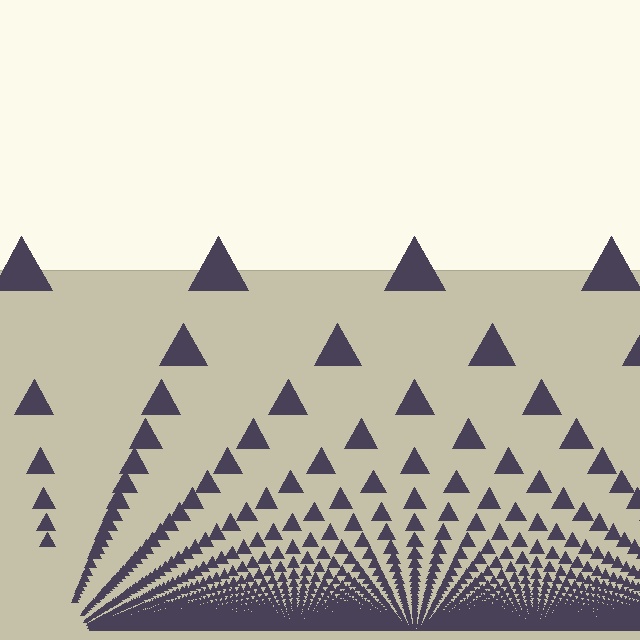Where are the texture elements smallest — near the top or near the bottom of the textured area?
Near the bottom.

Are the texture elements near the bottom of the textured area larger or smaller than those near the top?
Smaller. The gradient is inverted — elements near the bottom are smaller and denser.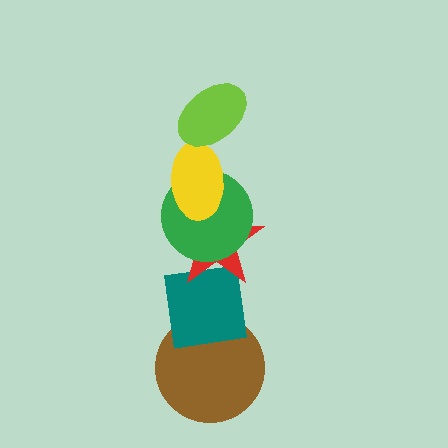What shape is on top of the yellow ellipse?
The lime ellipse is on top of the yellow ellipse.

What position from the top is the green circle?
The green circle is 3rd from the top.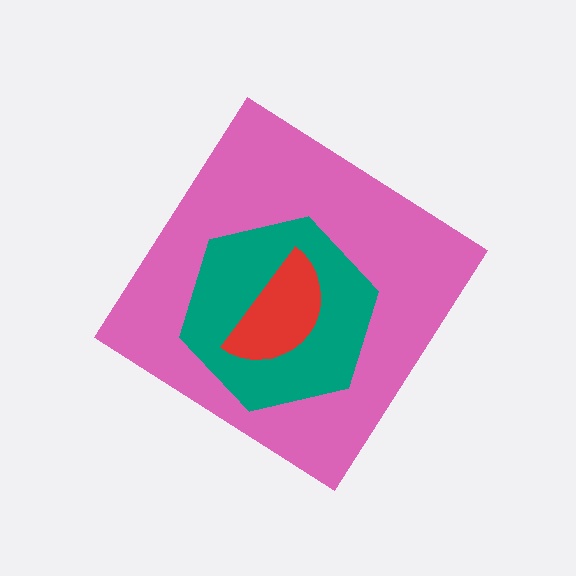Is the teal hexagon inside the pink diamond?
Yes.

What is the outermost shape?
The pink diamond.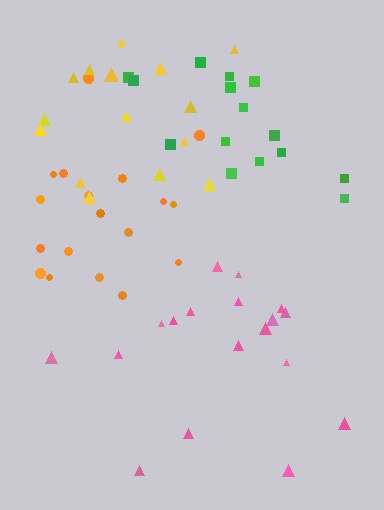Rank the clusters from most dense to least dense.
yellow, orange, pink, green.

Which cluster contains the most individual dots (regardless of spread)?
Pink (18).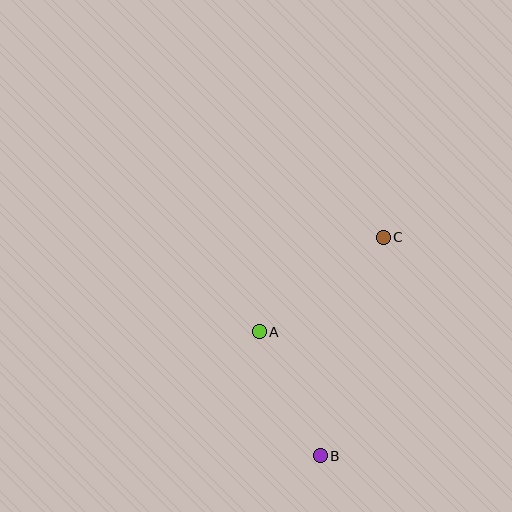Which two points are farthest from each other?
Points B and C are farthest from each other.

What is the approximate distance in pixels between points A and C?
The distance between A and C is approximately 156 pixels.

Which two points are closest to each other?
Points A and B are closest to each other.